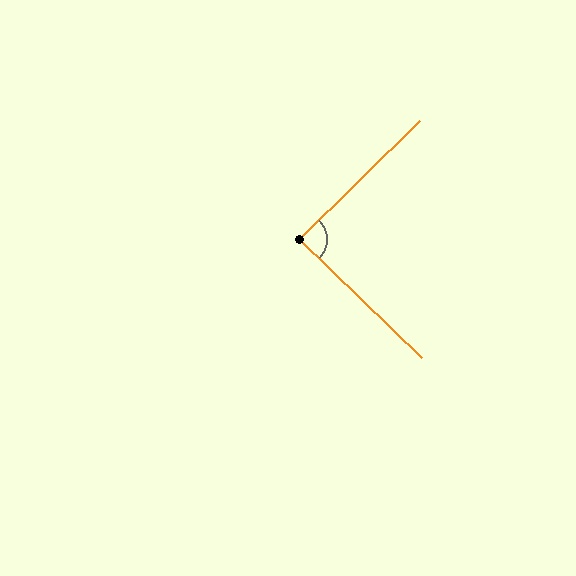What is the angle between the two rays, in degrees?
Approximately 89 degrees.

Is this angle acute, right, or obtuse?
It is approximately a right angle.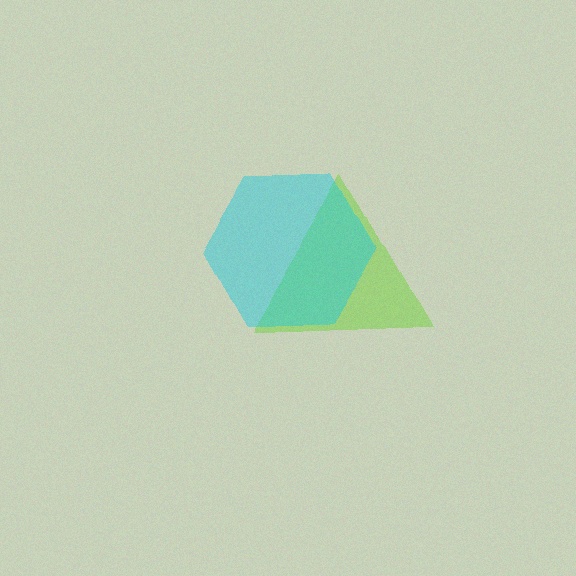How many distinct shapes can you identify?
There are 2 distinct shapes: a lime triangle, a cyan hexagon.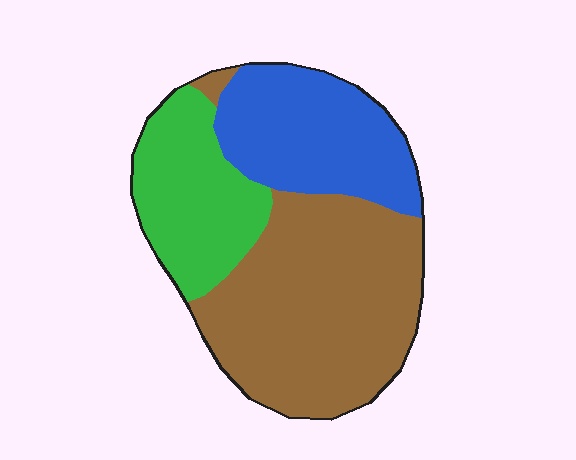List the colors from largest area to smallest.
From largest to smallest: brown, blue, green.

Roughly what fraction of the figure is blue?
Blue takes up about one quarter (1/4) of the figure.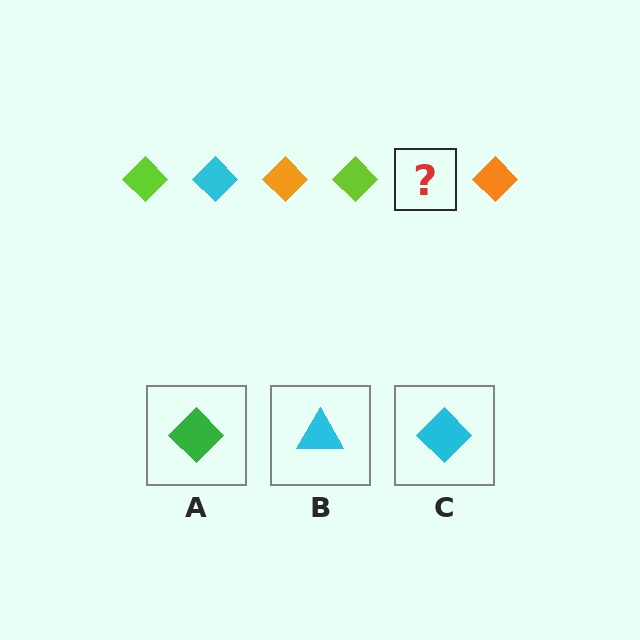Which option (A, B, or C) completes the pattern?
C.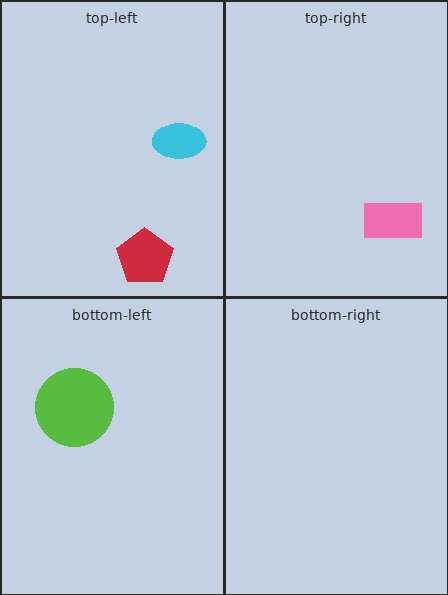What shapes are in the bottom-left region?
The lime circle.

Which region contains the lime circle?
The bottom-left region.